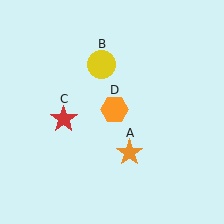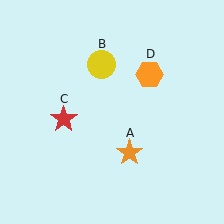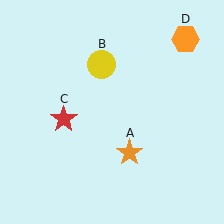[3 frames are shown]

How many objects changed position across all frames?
1 object changed position: orange hexagon (object D).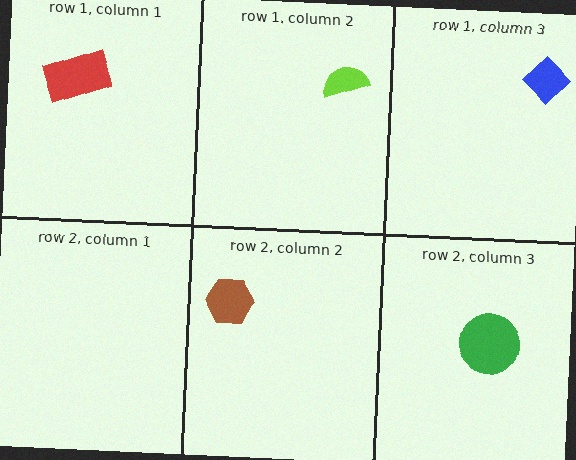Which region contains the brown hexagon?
The row 2, column 2 region.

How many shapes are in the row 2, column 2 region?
1.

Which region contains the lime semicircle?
The row 1, column 2 region.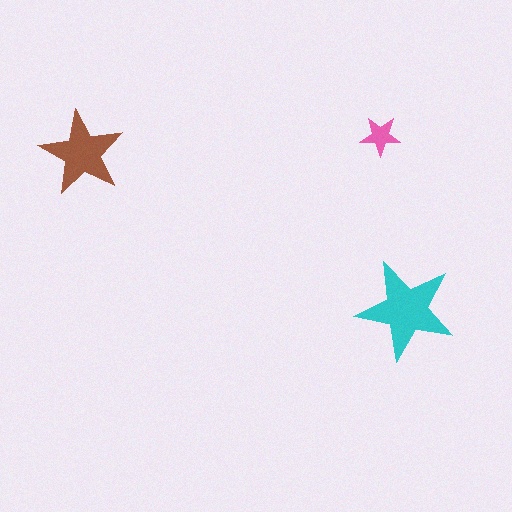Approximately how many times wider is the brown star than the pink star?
About 2 times wider.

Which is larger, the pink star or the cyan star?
The cyan one.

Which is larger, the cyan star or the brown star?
The cyan one.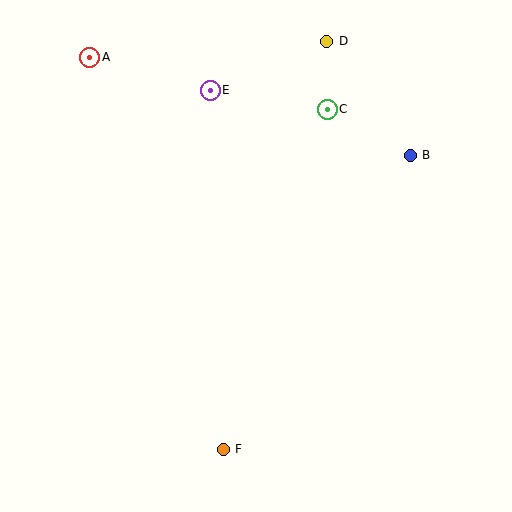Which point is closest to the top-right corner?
Point B is closest to the top-right corner.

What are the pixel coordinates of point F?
Point F is at (223, 449).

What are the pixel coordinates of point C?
Point C is at (327, 109).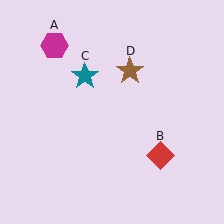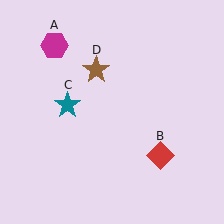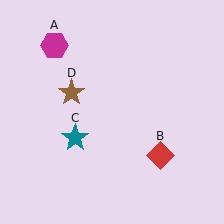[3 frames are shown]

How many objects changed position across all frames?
2 objects changed position: teal star (object C), brown star (object D).